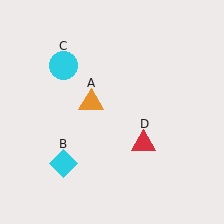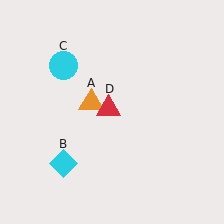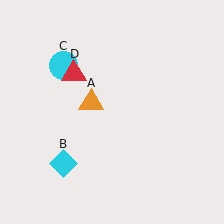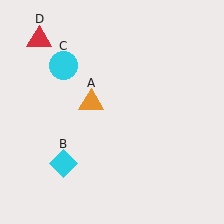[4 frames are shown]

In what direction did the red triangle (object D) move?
The red triangle (object D) moved up and to the left.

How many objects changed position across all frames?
1 object changed position: red triangle (object D).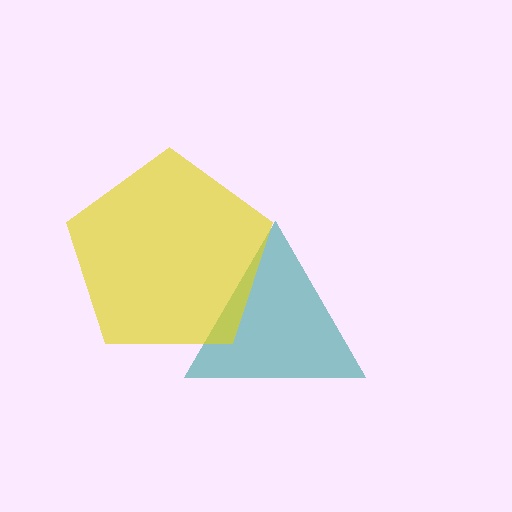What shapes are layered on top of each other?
The layered shapes are: a teal triangle, a yellow pentagon.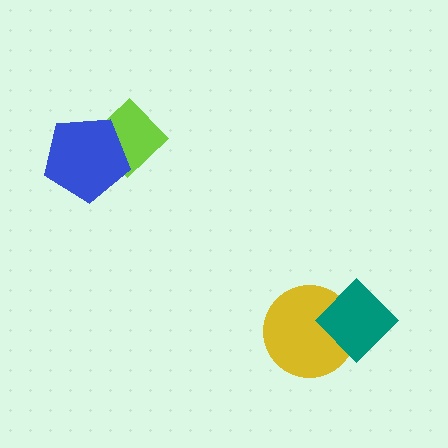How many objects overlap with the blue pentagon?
1 object overlaps with the blue pentagon.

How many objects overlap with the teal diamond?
1 object overlaps with the teal diamond.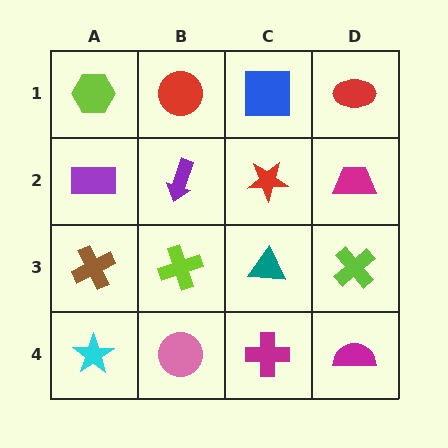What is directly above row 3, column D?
A magenta trapezoid.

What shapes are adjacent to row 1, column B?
A purple arrow (row 2, column B), a lime hexagon (row 1, column A), a blue square (row 1, column C).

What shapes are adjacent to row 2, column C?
A blue square (row 1, column C), a teal triangle (row 3, column C), a purple arrow (row 2, column B), a magenta trapezoid (row 2, column D).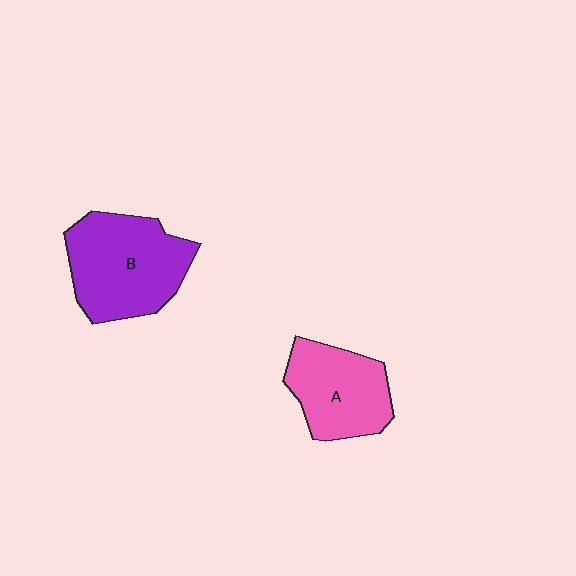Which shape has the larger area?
Shape B (purple).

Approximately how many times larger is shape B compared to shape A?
Approximately 1.3 times.